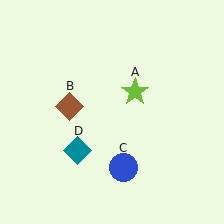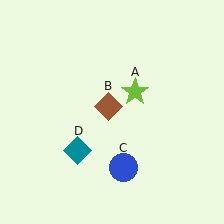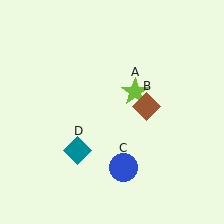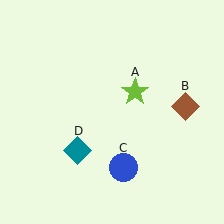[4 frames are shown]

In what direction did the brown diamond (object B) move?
The brown diamond (object B) moved right.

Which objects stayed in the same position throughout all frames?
Lime star (object A) and blue circle (object C) and teal diamond (object D) remained stationary.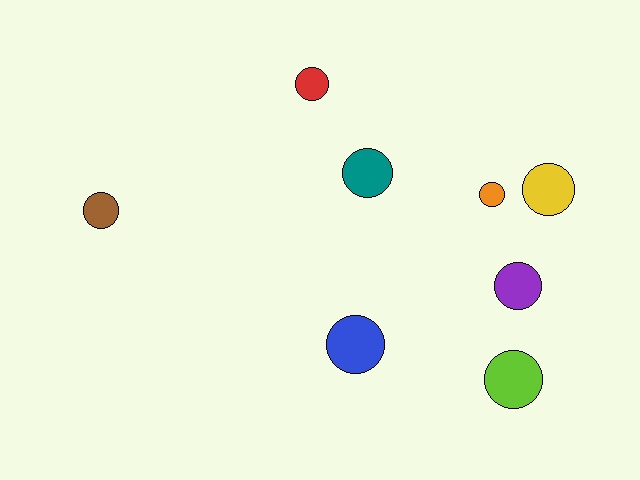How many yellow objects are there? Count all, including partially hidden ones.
There is 1 yellow object.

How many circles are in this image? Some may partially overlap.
There are 8 circles.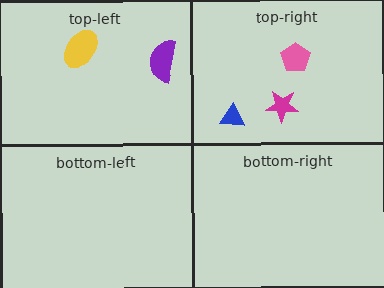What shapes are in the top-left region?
The purple semicircle, the yellow ellipse.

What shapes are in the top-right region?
The pink pentagon, the magenta star, the blue triangle.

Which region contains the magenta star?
The top-right region.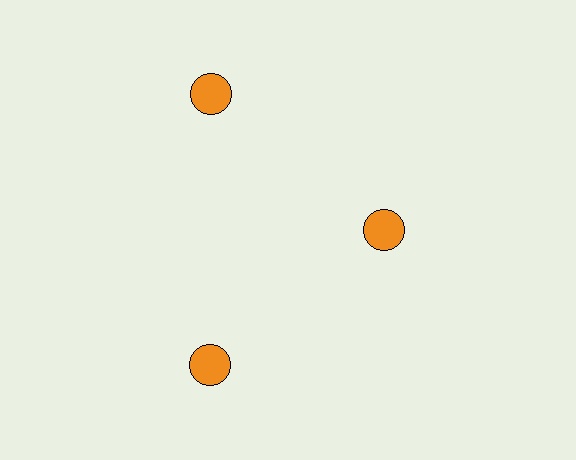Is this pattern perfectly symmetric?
No. The 3 orange circles are arranged in a ring, but one element near the 3 o'clock position is pulled inward toward the center, breaking the 3-fold rotational symmetry.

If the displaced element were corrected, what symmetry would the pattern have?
It would have 3-fold rotational symmetry — the pattern would map onto itself every 120 degrees.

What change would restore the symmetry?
The symmetry would be restored by moving it outward, back onto the ring so that all 3 circles sit at equal angles and equal distance from the center.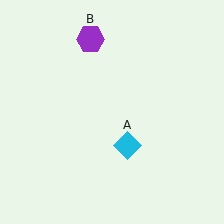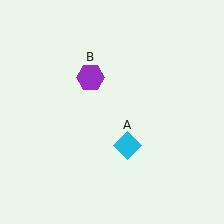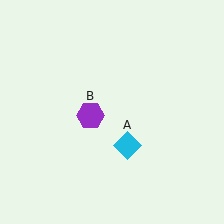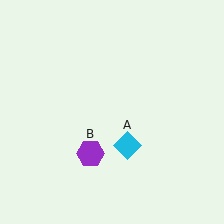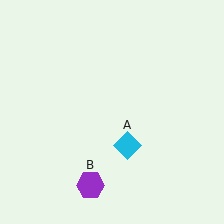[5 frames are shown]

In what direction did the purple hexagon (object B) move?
The purple hexagon (object B) moved down.